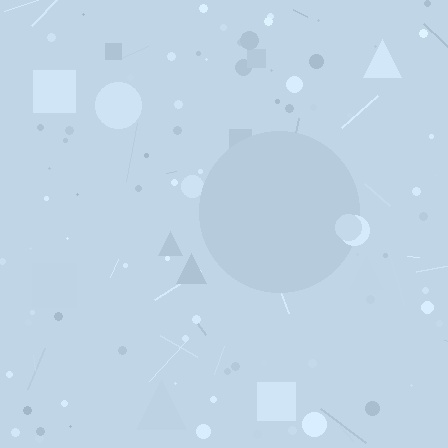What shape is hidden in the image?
A circle is hidden in the image.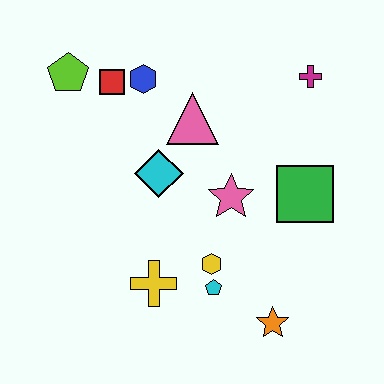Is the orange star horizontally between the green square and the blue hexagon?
Yes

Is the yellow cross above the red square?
No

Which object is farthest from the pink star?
The lime pentagon is farthest from the pink star.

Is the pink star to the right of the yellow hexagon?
Yes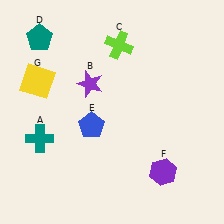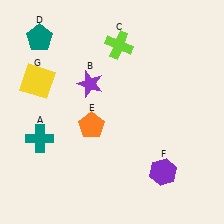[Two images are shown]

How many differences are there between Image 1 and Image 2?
There is 1 difference between the two images.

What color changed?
The pentagon (E) changed from blue in Image 1 to orange in Image 2.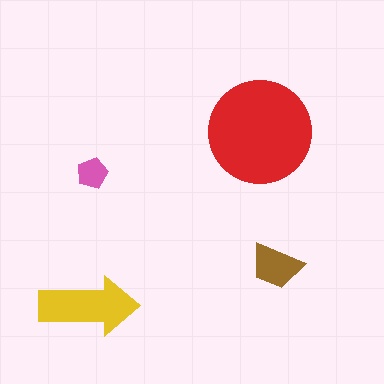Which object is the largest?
The red circle.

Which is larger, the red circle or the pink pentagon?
The red circle.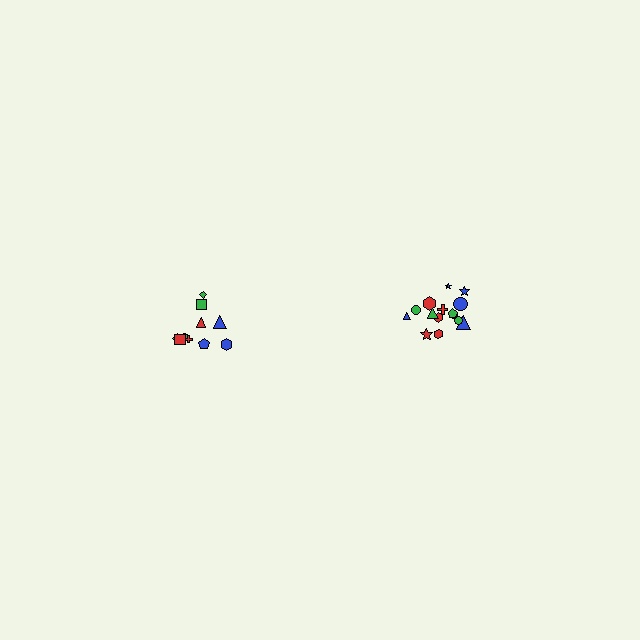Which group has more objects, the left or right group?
The right group.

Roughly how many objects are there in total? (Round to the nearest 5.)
Roughly 25 objects in total.